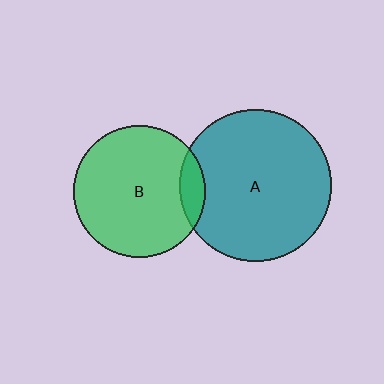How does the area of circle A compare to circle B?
Approximately 1.3 times.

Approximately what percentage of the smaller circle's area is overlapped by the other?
Approximately 10%.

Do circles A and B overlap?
Yes.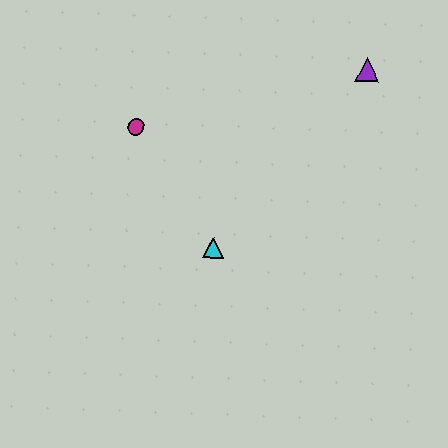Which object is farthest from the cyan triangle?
The purple triangle is farthest from the cyan triangle.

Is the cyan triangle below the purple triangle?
Yes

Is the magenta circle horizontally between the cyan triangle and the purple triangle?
No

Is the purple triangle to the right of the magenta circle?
Yes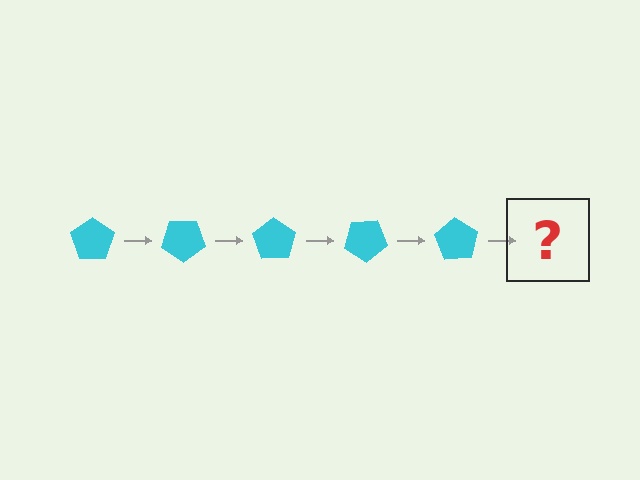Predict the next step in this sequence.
The next step is a cyan pentagon rotated 175 degrees.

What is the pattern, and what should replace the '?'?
The pattern is that the pentagon rotates 35 degrees each step. The '?' should be a cyan pentagon rotated 175 degrees.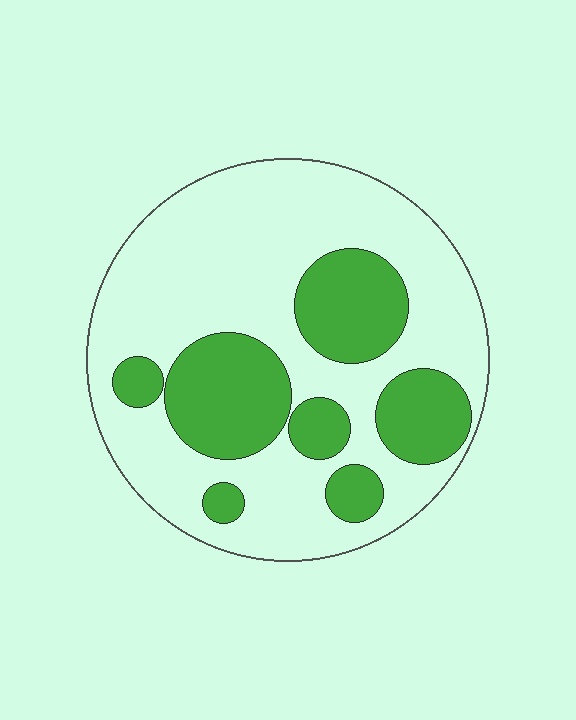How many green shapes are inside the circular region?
7.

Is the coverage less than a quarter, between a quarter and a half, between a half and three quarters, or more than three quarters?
Between a quarter and a half.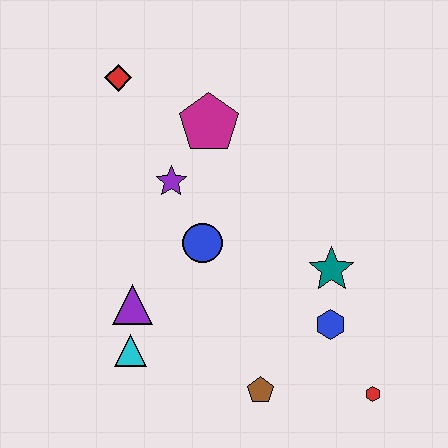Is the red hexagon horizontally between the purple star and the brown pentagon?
No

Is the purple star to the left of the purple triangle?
No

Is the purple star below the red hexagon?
No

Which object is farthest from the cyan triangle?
The red diamond is farthest from the cyan triangle.